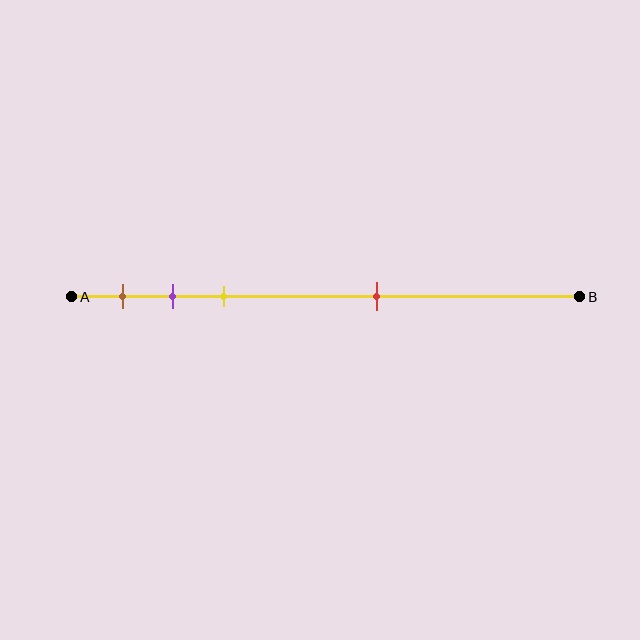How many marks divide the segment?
There are 4 marks dividing the segment.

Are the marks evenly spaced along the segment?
No, the marks are not evenly spaced.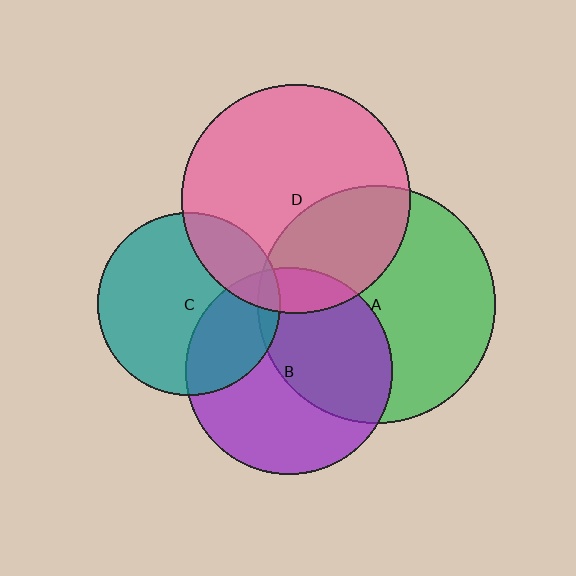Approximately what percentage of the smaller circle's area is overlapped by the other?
Approximately 35%.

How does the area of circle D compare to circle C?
Approximately 1.6 times.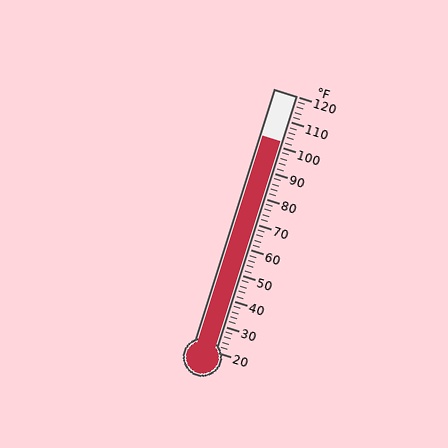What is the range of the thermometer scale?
The thermometer scale ranges from 20°F to 120°F.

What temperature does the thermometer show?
The thermometer shows approximately 102°F.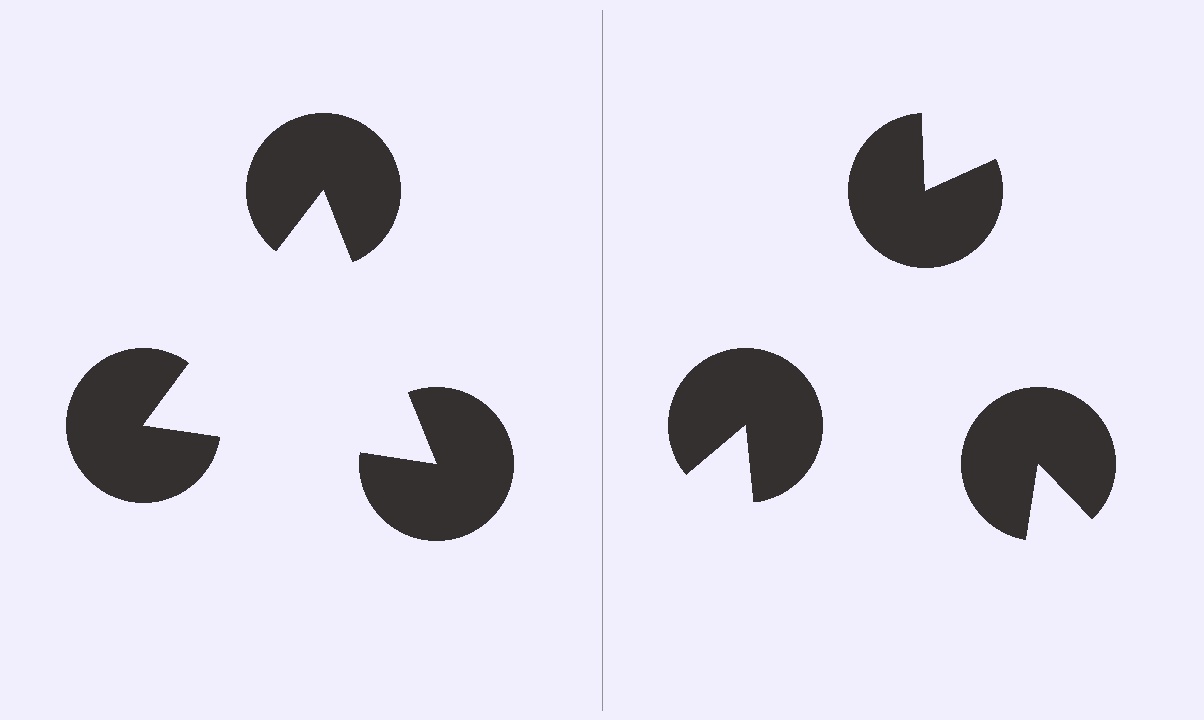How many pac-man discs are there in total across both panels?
6 — 3 on each side.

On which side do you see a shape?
An illusory triangle appears on the left side. On the right side the wedge cuts are rotated, so no coherent shape forms.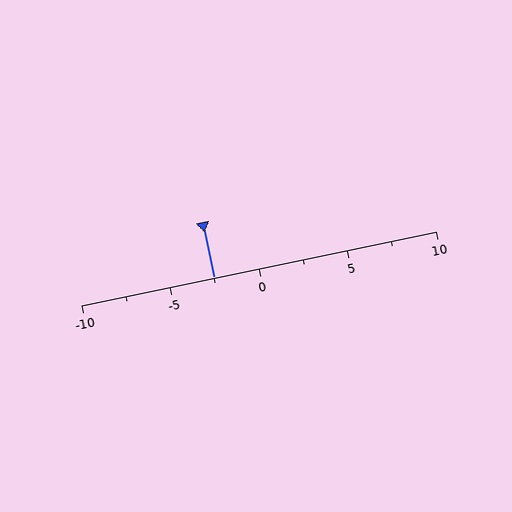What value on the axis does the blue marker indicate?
The marker indicates approximately -2.5.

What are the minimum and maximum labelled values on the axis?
The axis runs from -10 to 10.